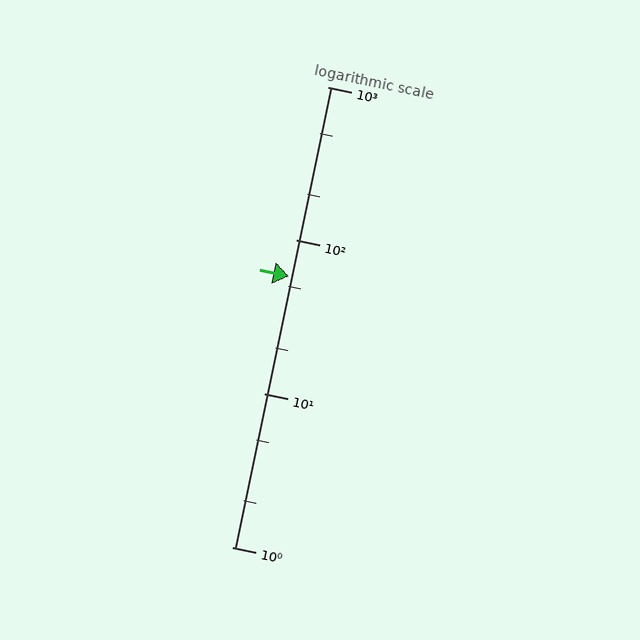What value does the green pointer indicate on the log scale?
The pointer indicates approximately 58.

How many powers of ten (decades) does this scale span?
The scale spans 3 decades, from 1 to 1000.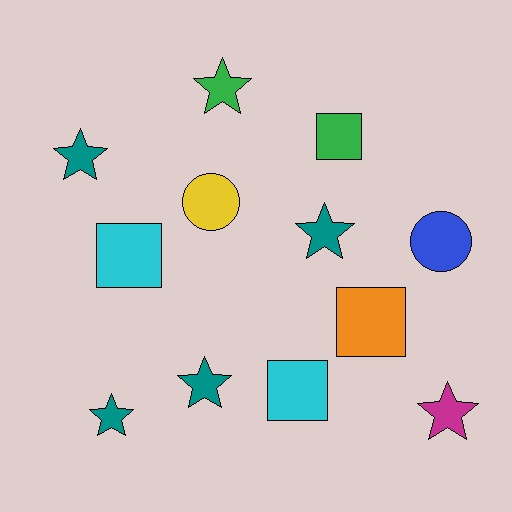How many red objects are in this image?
There are no red objects.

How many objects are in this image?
There are 12 objects.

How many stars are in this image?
There are 6 stars.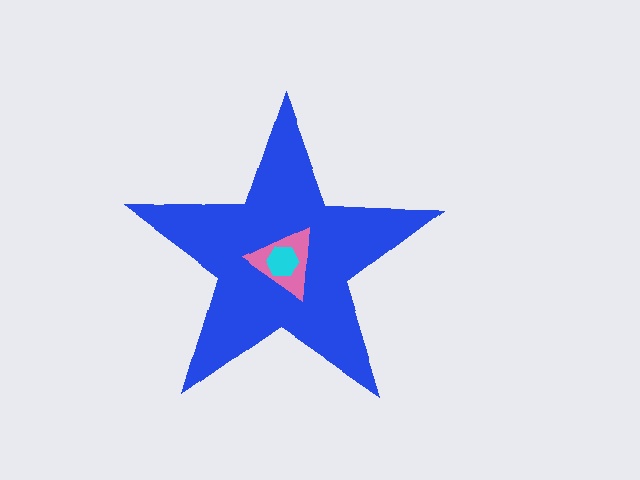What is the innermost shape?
The cyan hexagon.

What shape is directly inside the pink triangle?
The cyan hexagon.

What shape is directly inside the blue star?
The pink triangle.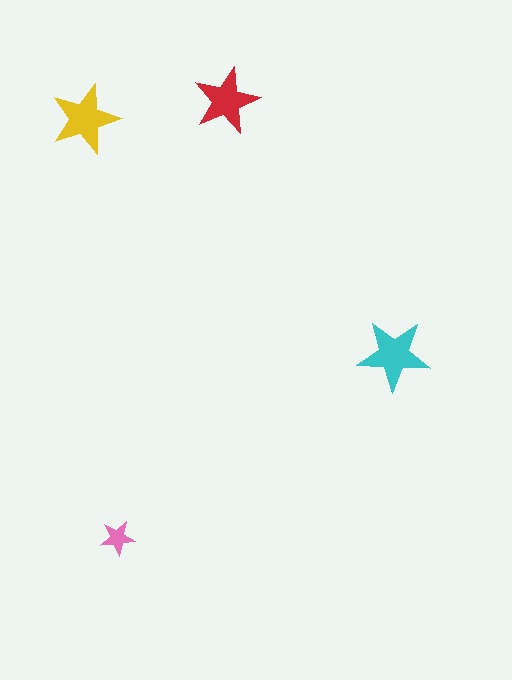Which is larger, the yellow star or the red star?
The yellow one.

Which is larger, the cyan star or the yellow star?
The cyan one.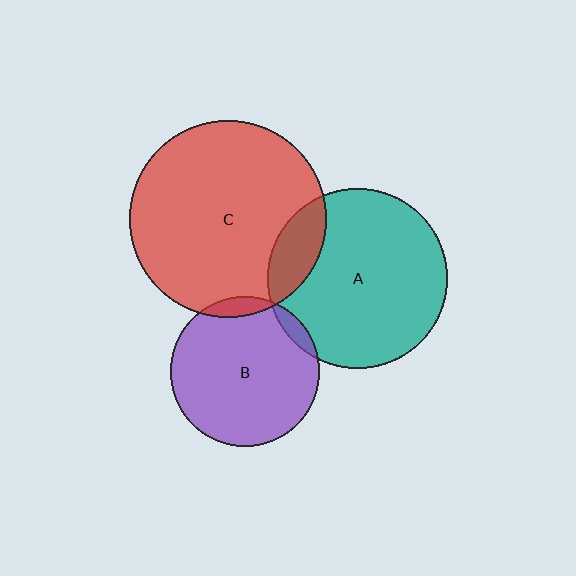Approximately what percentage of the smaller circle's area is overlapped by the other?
Approximately 5%.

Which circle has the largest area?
Circle C (red).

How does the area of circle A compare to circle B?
Approximately 1.4 times.